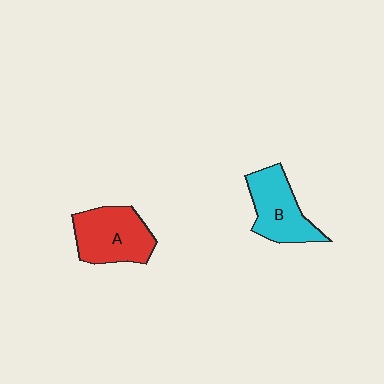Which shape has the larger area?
Shape A (red).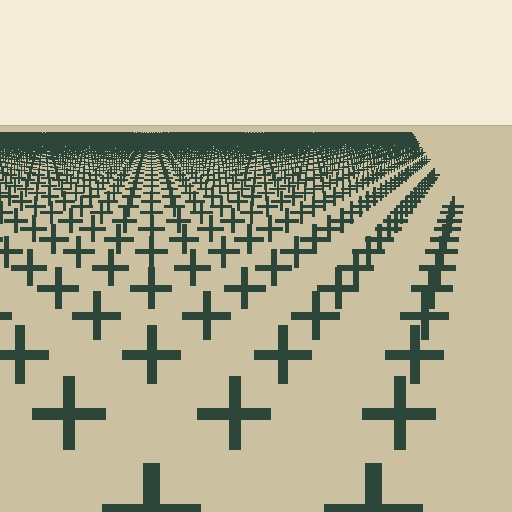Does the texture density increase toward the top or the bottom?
Density increases toward the top.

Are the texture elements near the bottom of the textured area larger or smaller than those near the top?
Larger. Near the bottom, elements are closer to the viewer and appear at a bigger on-screen size.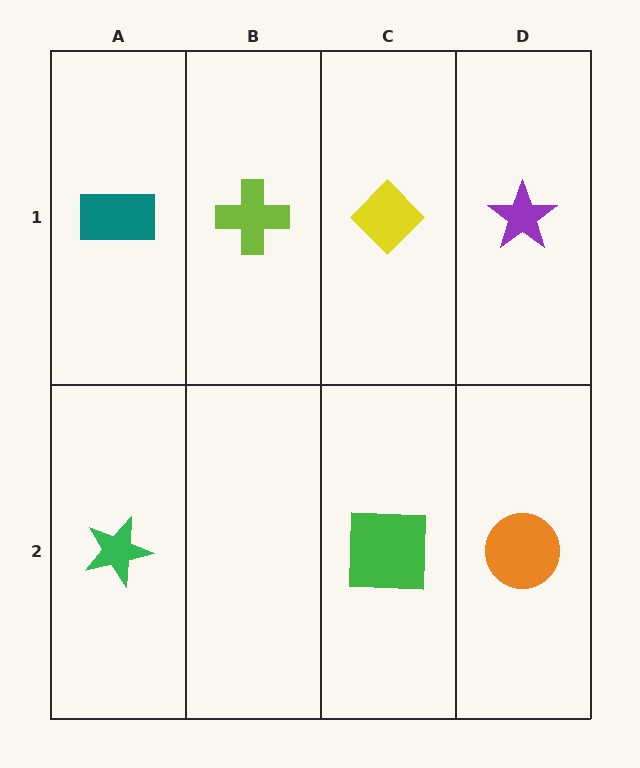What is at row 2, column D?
An orange circle.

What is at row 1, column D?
A purple star.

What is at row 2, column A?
A green star.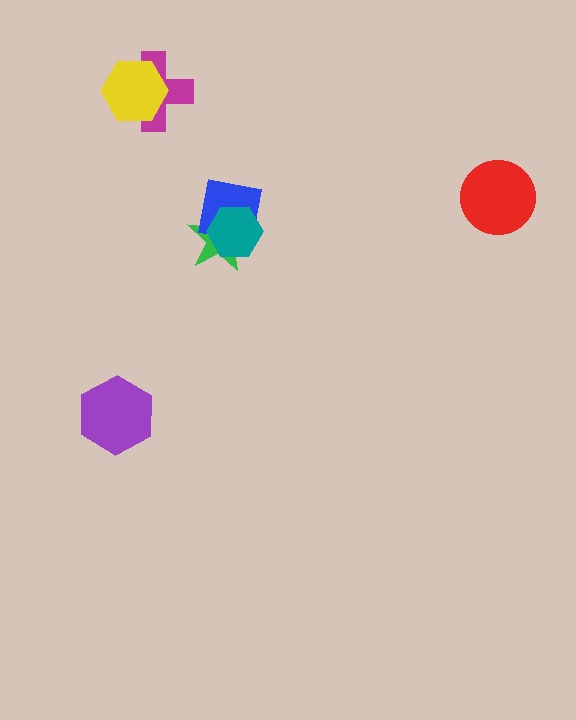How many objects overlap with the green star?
2 objects overlap with the green star.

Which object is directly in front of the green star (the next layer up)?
The blue square is directly in front of the green star.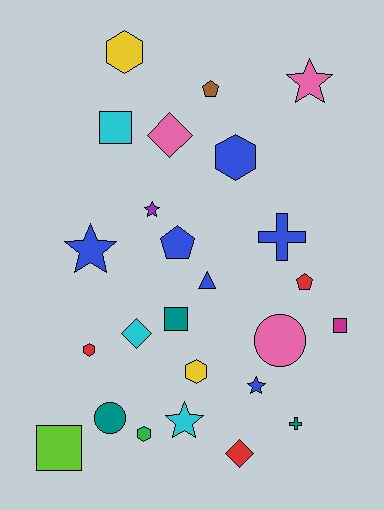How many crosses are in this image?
There are 2 crosses.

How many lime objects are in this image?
There is 1 lime object.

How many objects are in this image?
There are 25 objects.